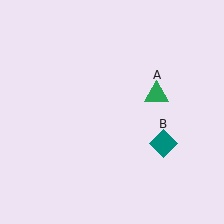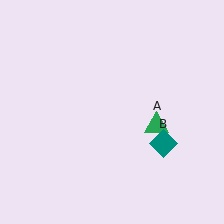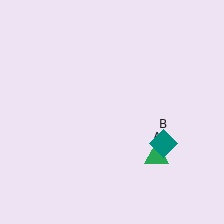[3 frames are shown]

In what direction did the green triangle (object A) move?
The green triangle (object A) moved down.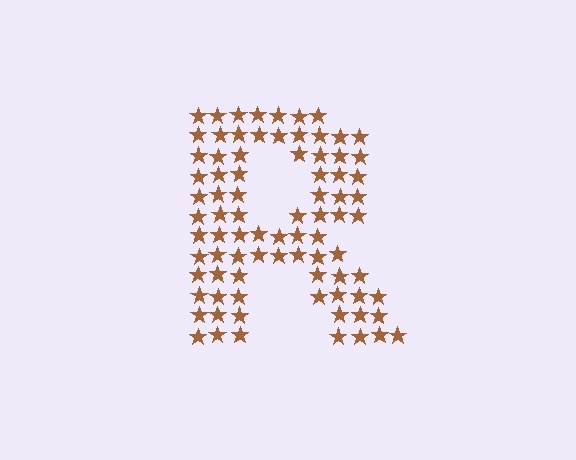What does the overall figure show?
The overall figure shows the letter R.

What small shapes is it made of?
It is made of small stars.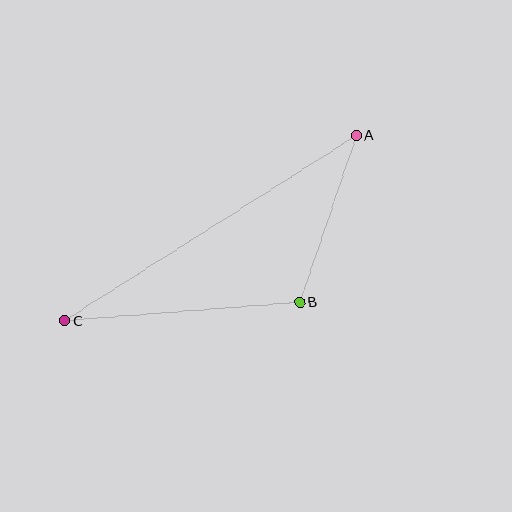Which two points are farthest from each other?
Points A and C are farthest from each other.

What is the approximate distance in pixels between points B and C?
The distance between B and C is approximately 236 pixels.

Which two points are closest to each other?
Points A and B are closest to each other.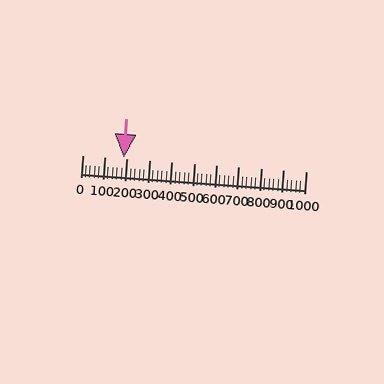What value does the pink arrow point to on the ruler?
The pink arrow points to approximately 185.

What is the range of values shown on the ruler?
The ruler shows values from 0 to 1000.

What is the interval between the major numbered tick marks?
The major tick marks are spaced 100 units apart.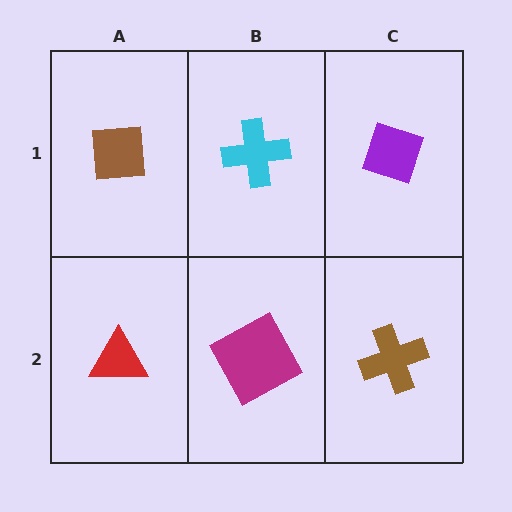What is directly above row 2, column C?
A purple diamond.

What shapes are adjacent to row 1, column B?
A magenta square (row 2, column B), a brown square (row 1, column A), a purple diamond (row 1, column C).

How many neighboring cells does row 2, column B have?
3.